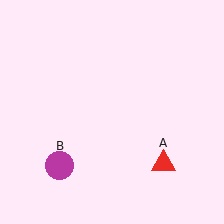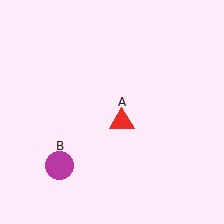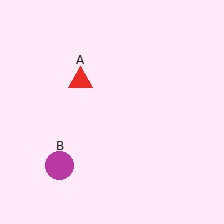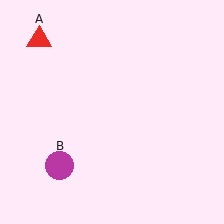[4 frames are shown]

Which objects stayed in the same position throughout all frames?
Magenta circle (object B) remained stationary.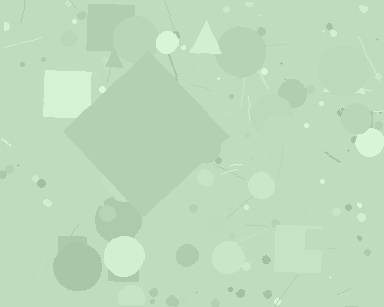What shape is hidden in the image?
A diamond is hidden in the image.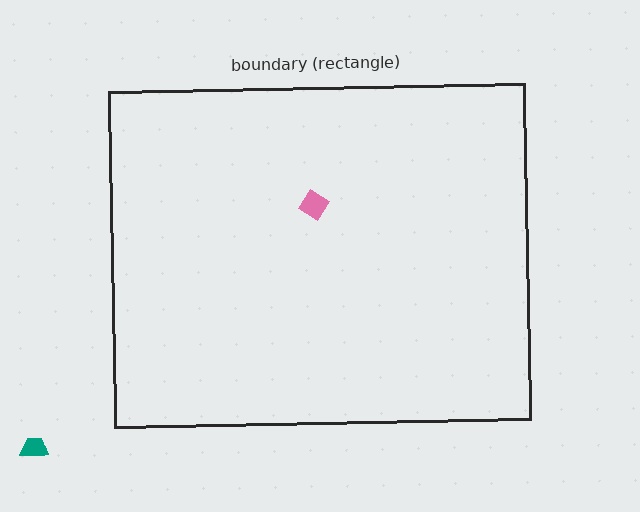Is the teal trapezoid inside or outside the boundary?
Outside.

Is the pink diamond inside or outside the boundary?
Inside.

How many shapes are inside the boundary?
1 inside, 1 outside.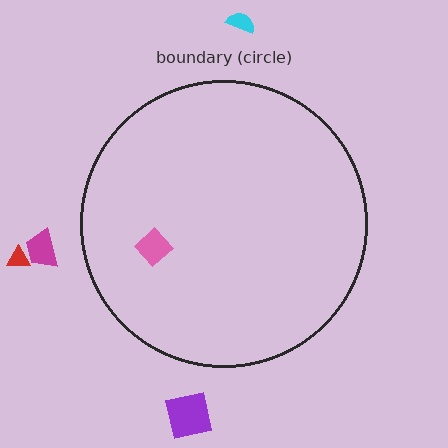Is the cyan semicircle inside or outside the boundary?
Outside.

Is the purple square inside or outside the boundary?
Outside.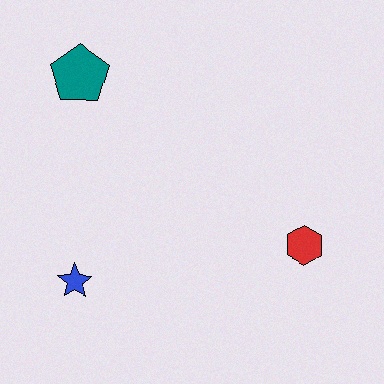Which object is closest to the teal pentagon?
The blue star is closest to the teal pentagon.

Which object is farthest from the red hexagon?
The teal pentagon is farthest from the red hexagon.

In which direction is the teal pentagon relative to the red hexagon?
The teal pentagon is to the left of the red hexagon.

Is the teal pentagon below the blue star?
No